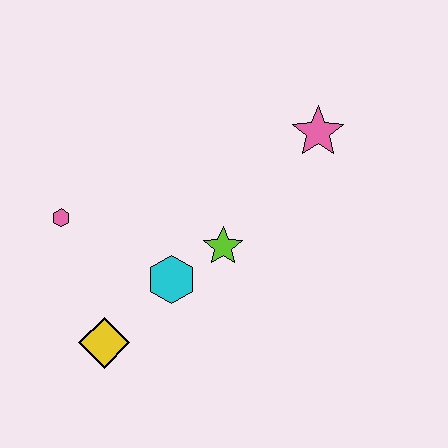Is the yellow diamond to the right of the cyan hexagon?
No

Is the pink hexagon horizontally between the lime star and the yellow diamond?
No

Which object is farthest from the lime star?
The pink hexagon is farthest from the lime star.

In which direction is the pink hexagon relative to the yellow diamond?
The pink hexagon is above the yellow diamond.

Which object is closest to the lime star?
The cyan hexagon is closest to the lime star.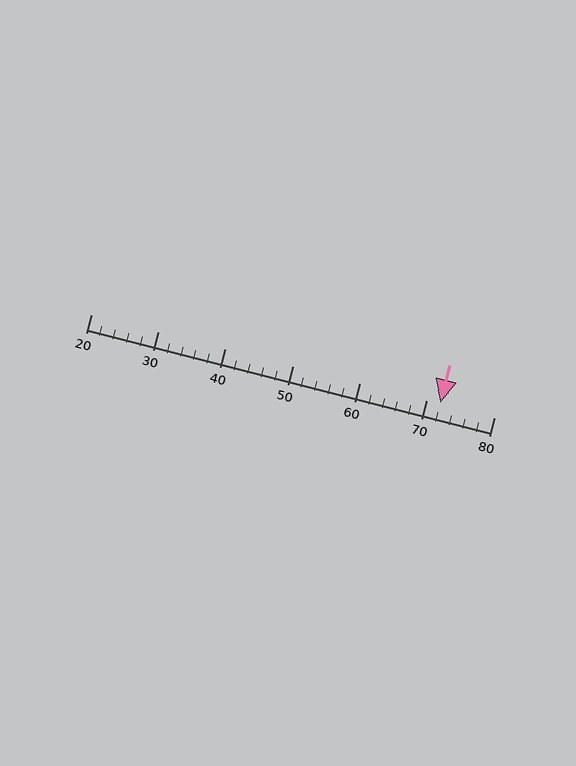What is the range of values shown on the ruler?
The ruler shows values from 20 to 80.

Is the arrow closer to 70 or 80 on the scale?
The arrow is closer to 70.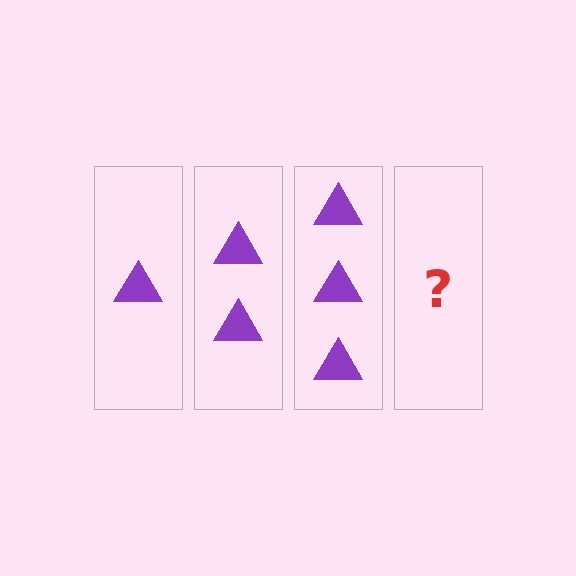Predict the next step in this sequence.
The next step is 4 triangles.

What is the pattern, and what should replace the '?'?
The pattern is that each step adds one more triangle. The '?' should be 4 triangles.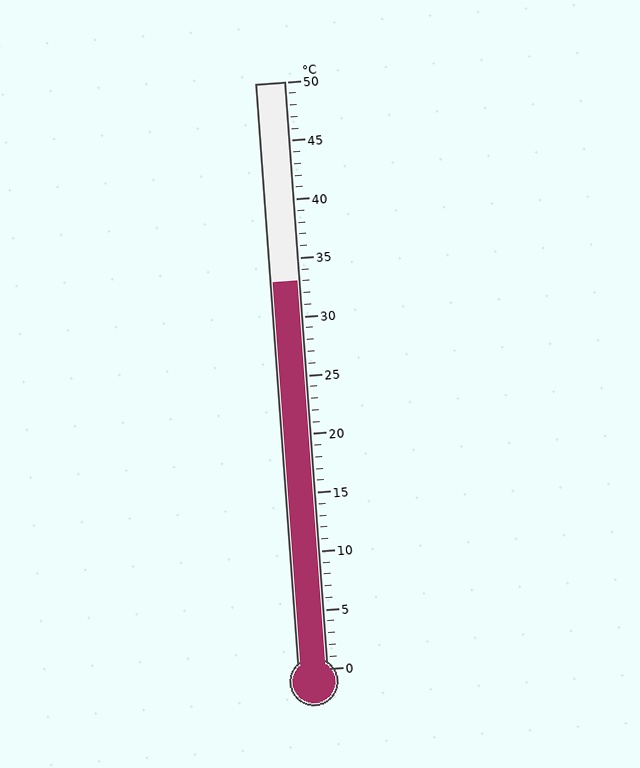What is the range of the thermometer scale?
The thermometer scale ranges from 0°C to 50°C.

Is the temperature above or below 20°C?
The temperature is above 20°C.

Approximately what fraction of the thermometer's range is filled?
The thermometer is filled to approximately 65% of its range.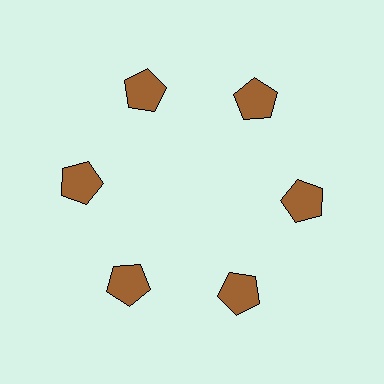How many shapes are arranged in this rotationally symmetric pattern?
There are 6 shapes, arranged in 6 groups of 1.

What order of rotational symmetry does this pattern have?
This pattern has 6-fold rotational symmetry.